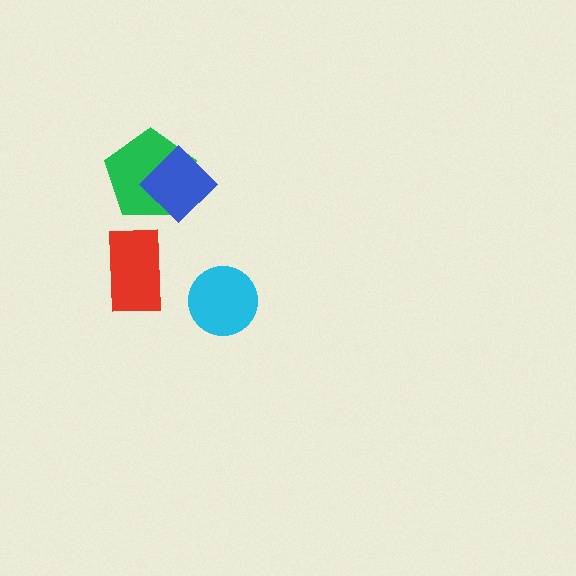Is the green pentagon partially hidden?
Yes, it is partially covered by another shape.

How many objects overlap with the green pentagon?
1 object overlaps with the green pentagon.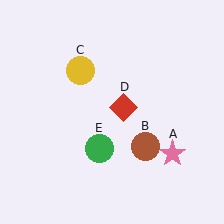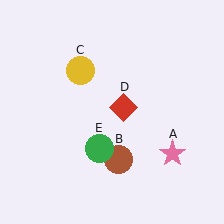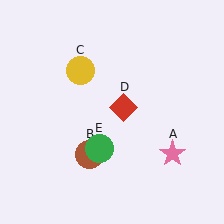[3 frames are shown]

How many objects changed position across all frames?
1 object changed position: brown circle (object B).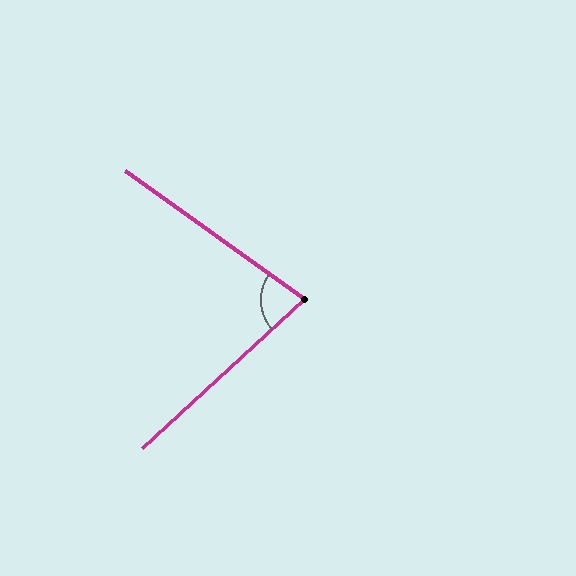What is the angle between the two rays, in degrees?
Approximately 78 degrees.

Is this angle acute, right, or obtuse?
It is acute.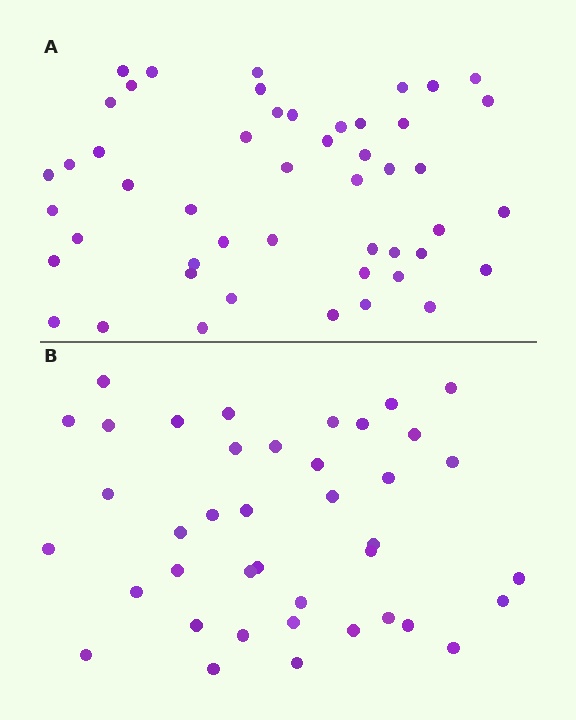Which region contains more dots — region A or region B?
Region A (the top region) has more dots.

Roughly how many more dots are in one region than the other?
Region A has roughly 8 or so more dots than region B.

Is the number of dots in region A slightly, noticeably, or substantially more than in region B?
Region A has only slightly more — the two regions are fairly close. The ratio is roughly 1.2 to 1.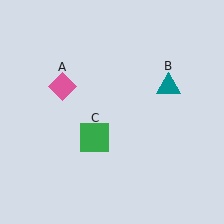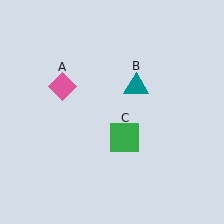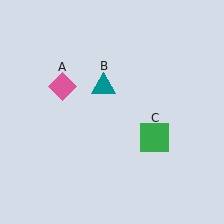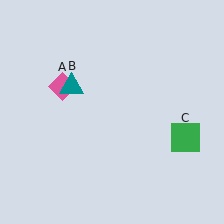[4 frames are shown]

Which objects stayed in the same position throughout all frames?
Pink diamond (object A) remained stationary.